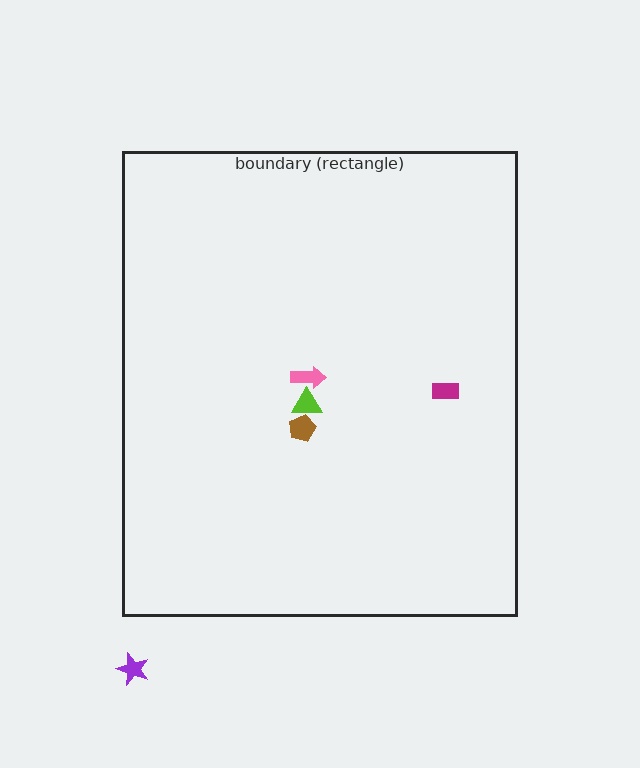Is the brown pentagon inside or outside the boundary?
Inside.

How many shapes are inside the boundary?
4 inside, 1 outside.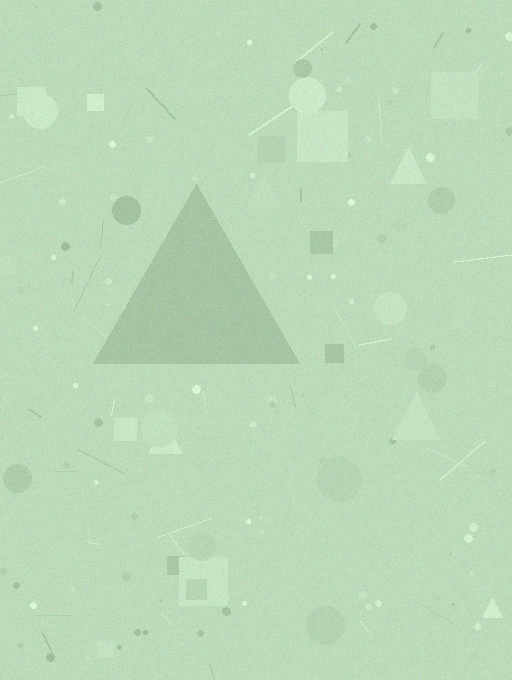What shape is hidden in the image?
A triangle is hidden in the image.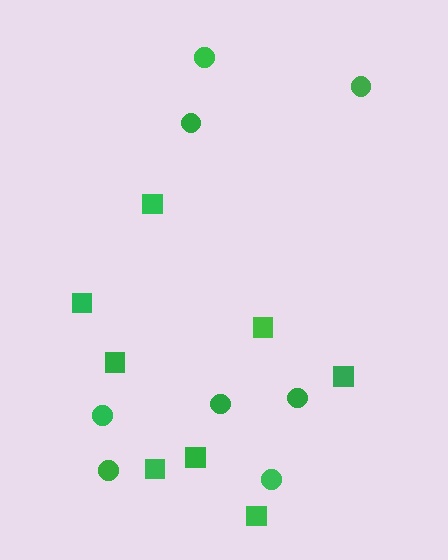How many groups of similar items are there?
There are 2 groups: one group of circles (8) and one group of squares (8).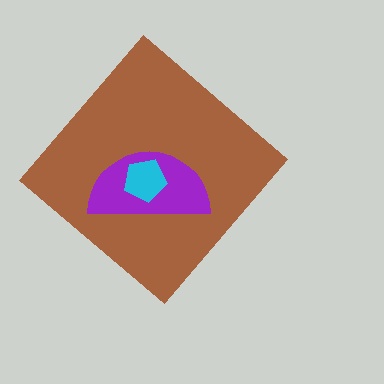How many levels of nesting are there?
3.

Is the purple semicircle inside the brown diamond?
Yes.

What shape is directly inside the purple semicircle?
The cyan pentagon.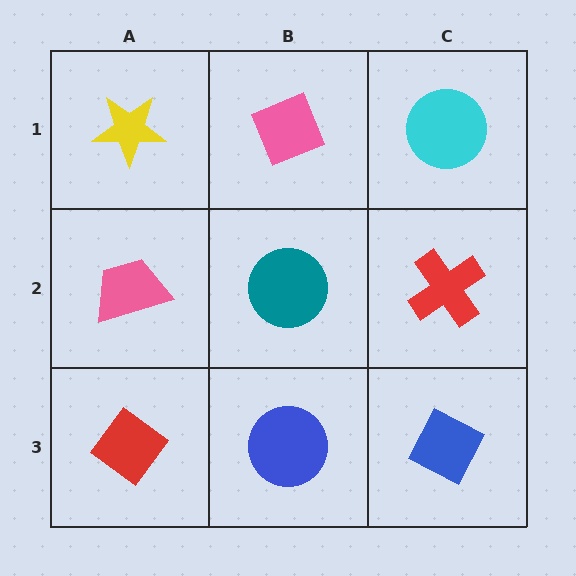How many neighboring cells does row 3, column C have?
2.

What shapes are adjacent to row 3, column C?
A red cross (row 2, column C), a blue circle (row 3, column B).